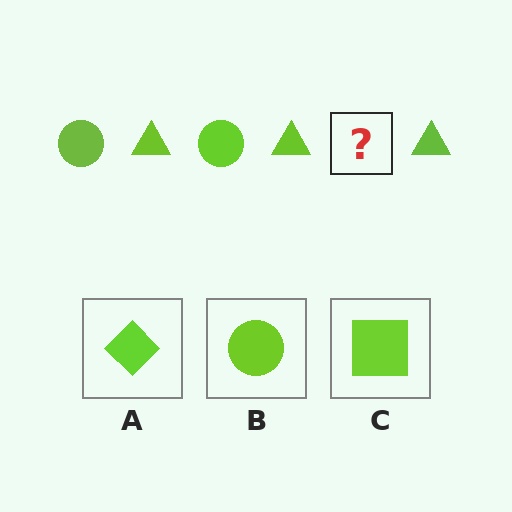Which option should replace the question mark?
Option B.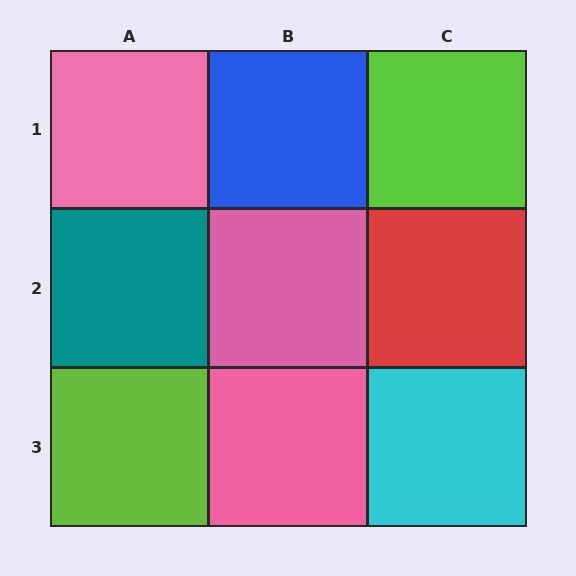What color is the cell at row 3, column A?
Lime.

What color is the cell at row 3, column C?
Cyan.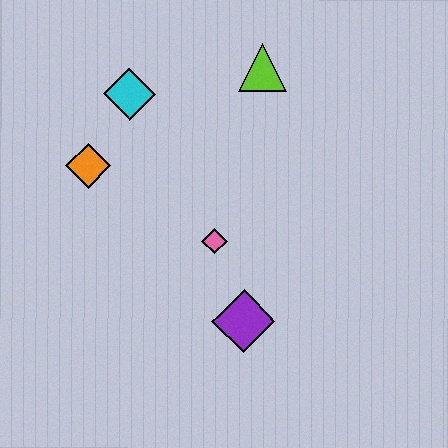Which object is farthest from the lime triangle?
The purple diamond is farthest from the lime triangle.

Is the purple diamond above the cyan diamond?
No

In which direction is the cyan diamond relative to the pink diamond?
The cyan diamond is above the pink diamond.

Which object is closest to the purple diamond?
The pink diamond is closest to the purple diamond.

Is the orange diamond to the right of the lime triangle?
No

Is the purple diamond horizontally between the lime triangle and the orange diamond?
Yes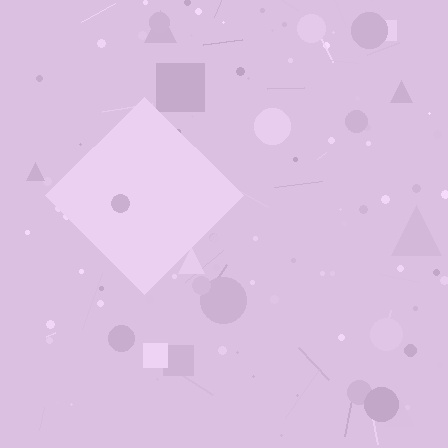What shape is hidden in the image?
A diamond is hidden in the image.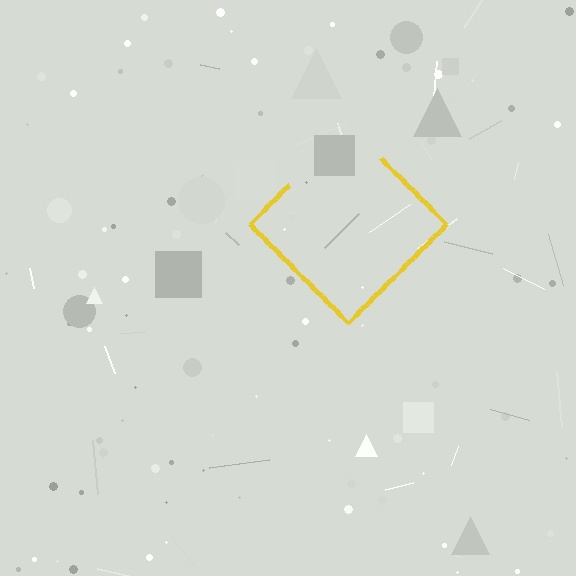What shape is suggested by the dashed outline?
The dashed outline suggests a diamond.